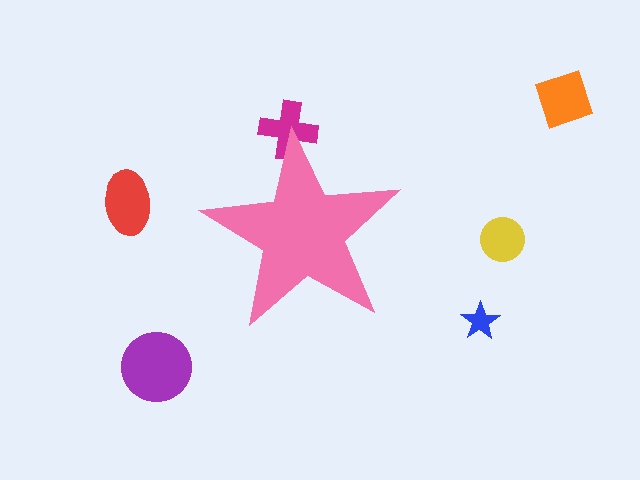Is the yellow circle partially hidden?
No, the yellow circle is fully visible.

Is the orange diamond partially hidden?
No, the orange diamond is fully visible.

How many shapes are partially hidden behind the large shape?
1 shape is partially hidden.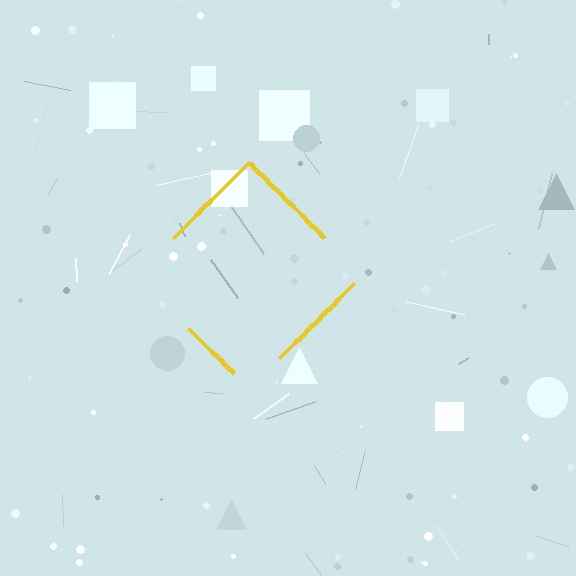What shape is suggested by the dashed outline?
The dashed outline suggests a diamond.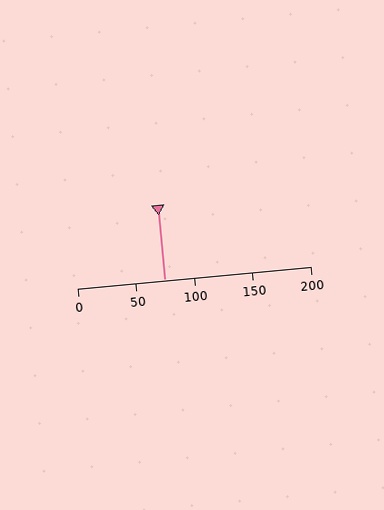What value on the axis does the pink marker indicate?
The marker indicates approximately 75.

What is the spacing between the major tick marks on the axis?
The major ticks are spaced 50 apart.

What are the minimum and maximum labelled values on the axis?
The axis runs from 0 to 200.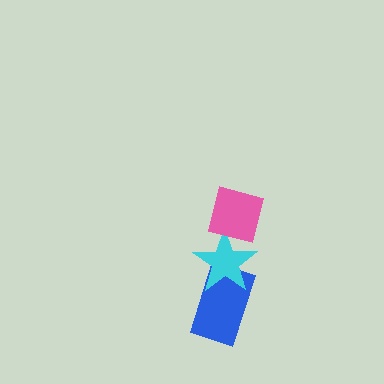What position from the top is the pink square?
The pink square is 1st from the top.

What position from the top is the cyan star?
The cyan star is 2nd from the top.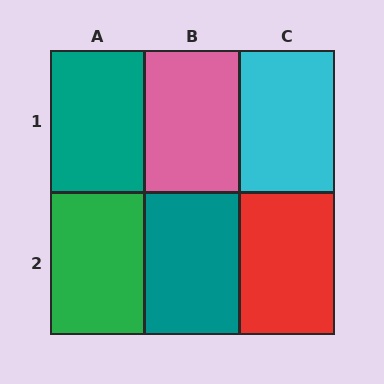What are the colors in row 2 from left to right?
Green, teal, red.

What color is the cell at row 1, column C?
Cyan.